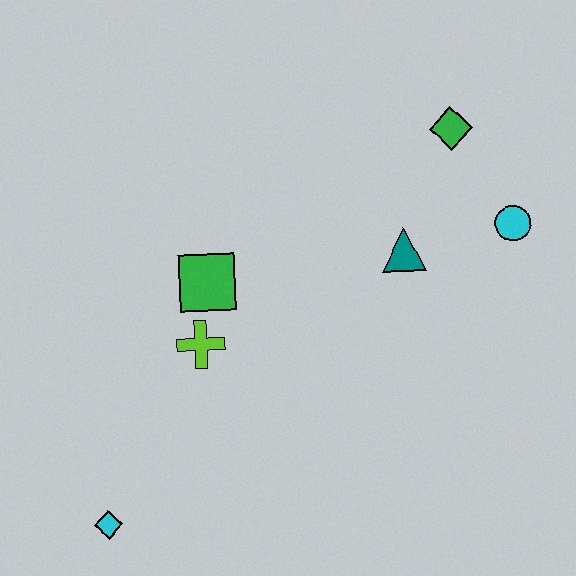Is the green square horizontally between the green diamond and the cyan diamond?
Yes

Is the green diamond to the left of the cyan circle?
Yes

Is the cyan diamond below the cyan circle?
Yes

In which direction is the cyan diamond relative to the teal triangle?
The cyan diamond is to the left of the teal triangle.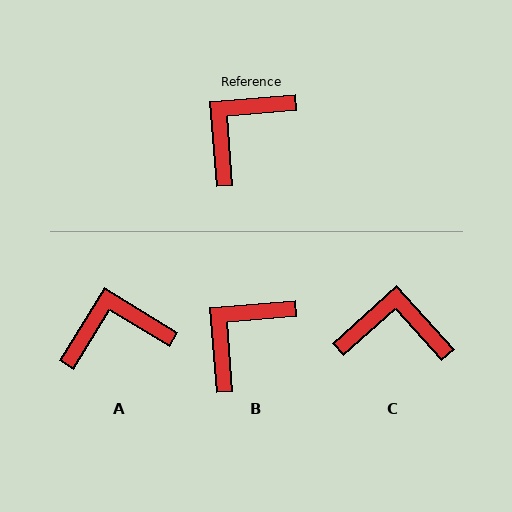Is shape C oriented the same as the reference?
No, it is off by about 52 degrees.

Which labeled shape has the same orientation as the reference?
B.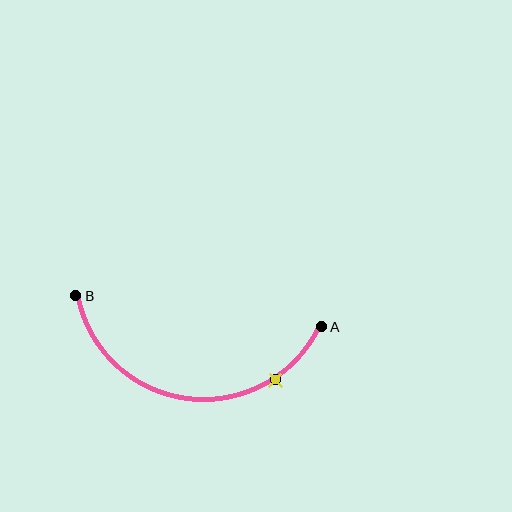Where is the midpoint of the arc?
The arc midpoint is the point on the curve farthest from the straight line joining A and B. It sits below that line.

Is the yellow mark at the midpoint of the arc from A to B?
No. The yellow mark lies on the arc but is closer to endpoint A. The arc midpoint would be at the point on the curve equidistant along the arc from both A and B.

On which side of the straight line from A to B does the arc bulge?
The arc bulges below the straight line connecting A and B.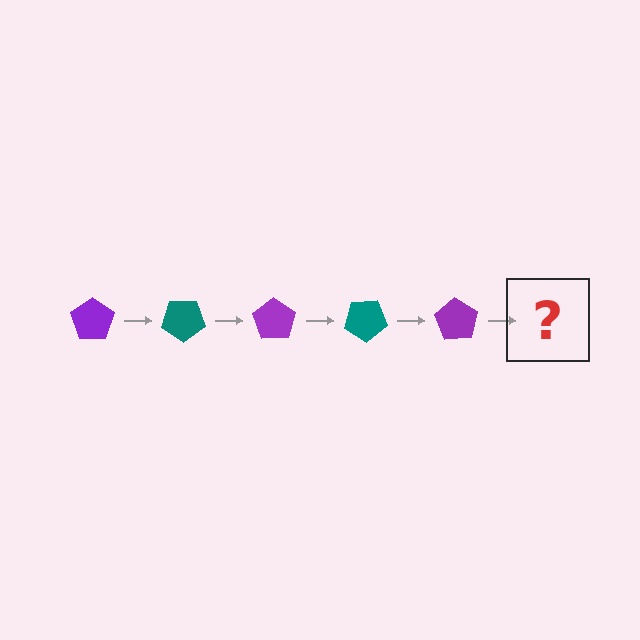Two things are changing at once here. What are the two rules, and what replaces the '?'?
The two rules are that it rotates 35 degrees each step and the color cycles through purple and teal. The '?' should be a teal pentagon, rotated 175 degrees from the start.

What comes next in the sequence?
The next element should be a teal pentagon, rotated 175 degrees from the start.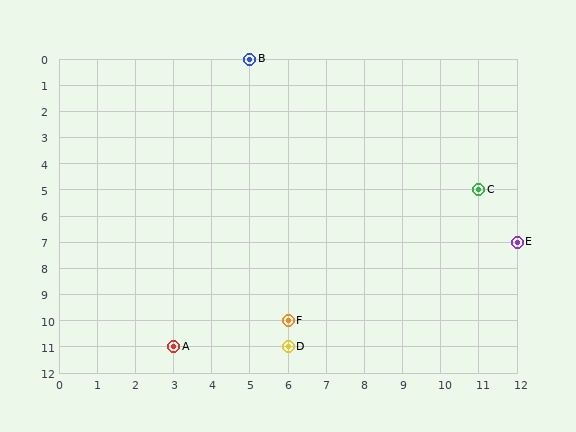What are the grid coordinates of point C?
Point C is at grid coordinates (11, 5).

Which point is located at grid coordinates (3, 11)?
Point A is at (3, 11).